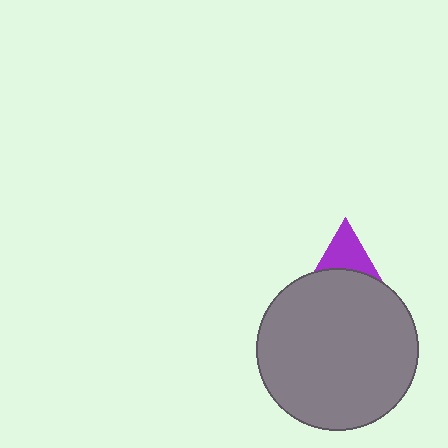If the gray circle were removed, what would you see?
You would see the complete purple triangle.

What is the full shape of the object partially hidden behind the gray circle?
The partially hidden object is a purple triangle.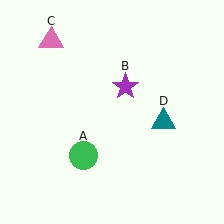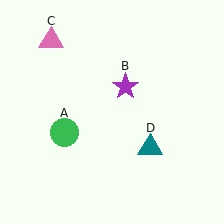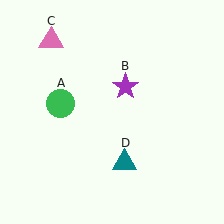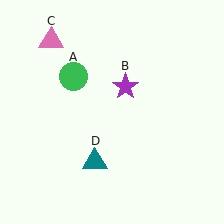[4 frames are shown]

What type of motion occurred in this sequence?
The green circle (object A), teal triangle (object D) rotated clockwise around the center of the scene.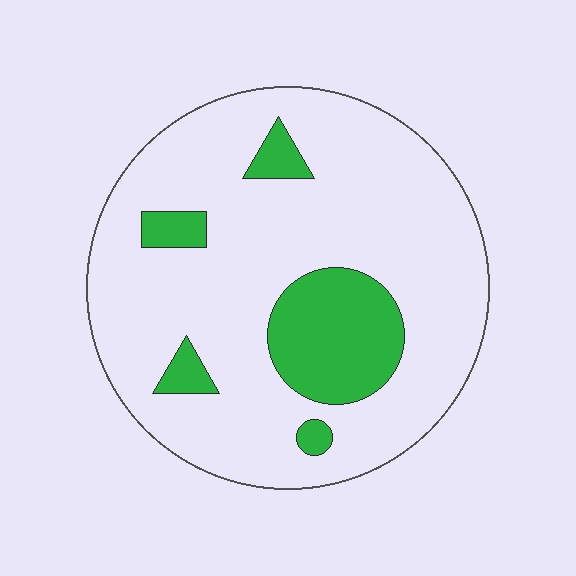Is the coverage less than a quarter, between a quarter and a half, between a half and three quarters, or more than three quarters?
Less than a quarter.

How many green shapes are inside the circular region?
5.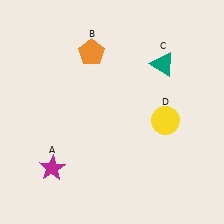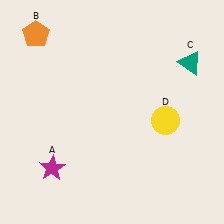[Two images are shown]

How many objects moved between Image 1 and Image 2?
2 objects moved between the two images.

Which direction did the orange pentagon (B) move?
The orange pentagon (B) moved left.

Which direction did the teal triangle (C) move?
The teal triangle (C) moved right.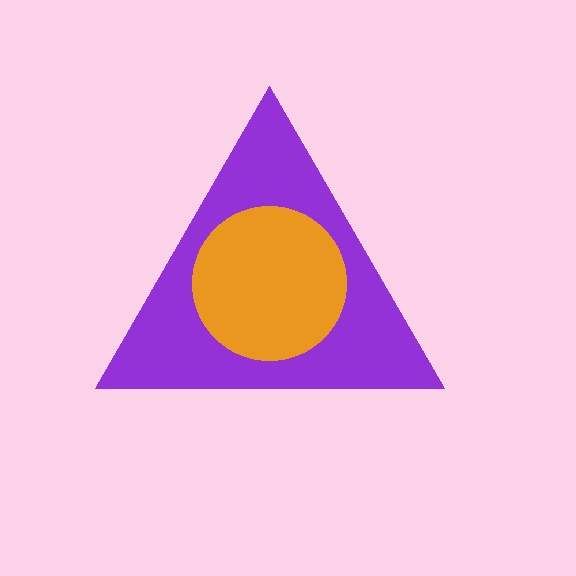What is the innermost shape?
The orange circle.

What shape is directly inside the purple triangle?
The orange circle.